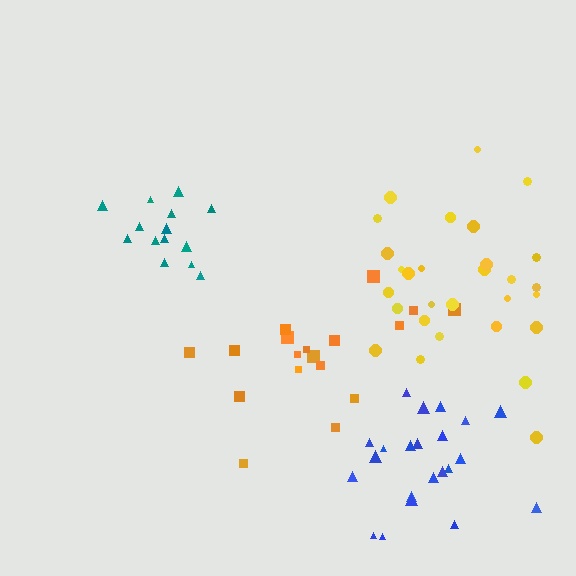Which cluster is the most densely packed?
Teal.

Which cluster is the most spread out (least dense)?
Orange.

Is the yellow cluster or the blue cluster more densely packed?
Blue.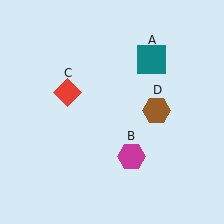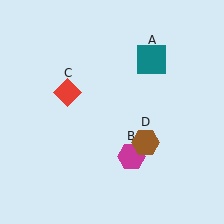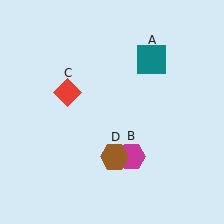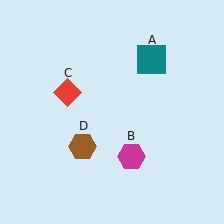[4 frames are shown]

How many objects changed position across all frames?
1 object changed position: brown hexagon (object D).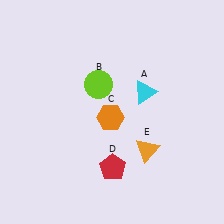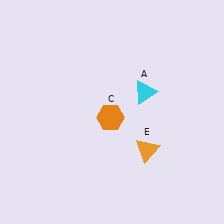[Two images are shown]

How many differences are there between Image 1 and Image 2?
There are 2 differences between the two images.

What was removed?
The red pentagon (D), the lime circle (B) were removed in Image 2.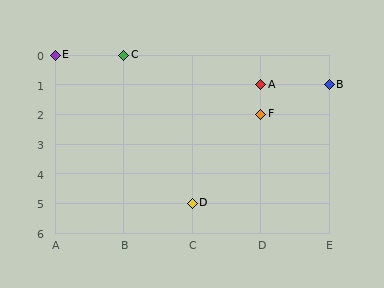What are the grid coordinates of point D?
Point D is at grid coordinates (C, 5).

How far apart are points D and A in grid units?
Points D and A are 1 column and 4 rows apart (about 4.1 grid units diagonally).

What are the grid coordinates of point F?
Point F is at grid coordinates (D, 2).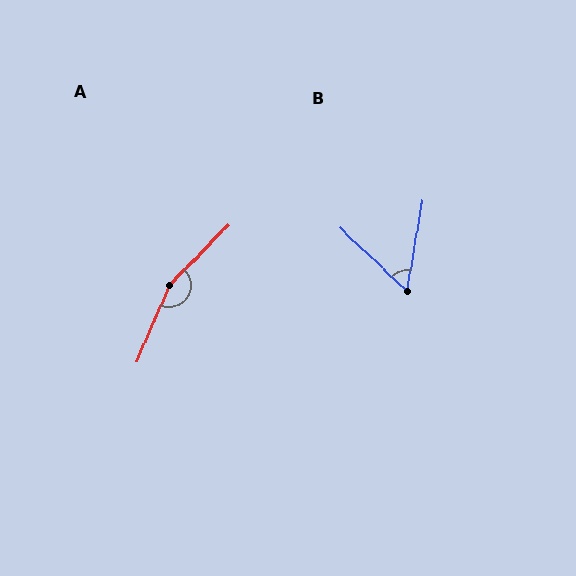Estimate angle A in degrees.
Approximately 158 degrees.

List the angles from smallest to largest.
B (56°), A (158°).